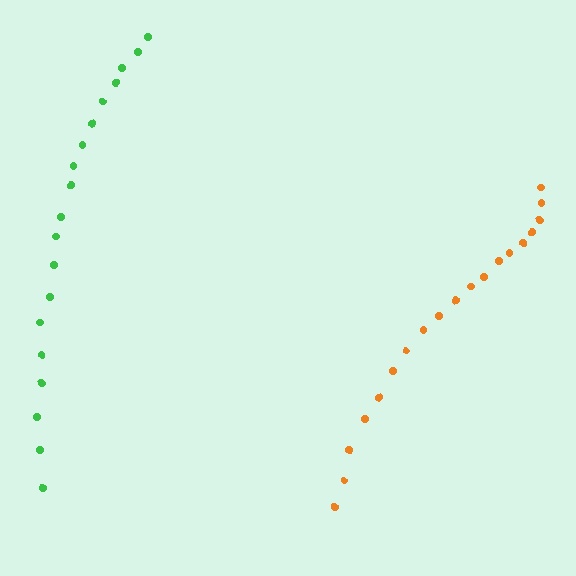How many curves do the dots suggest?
There are 2 distinct paths.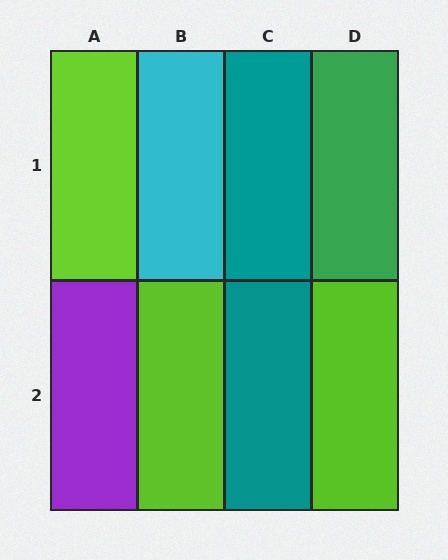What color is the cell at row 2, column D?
Lime.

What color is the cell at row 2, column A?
Purple.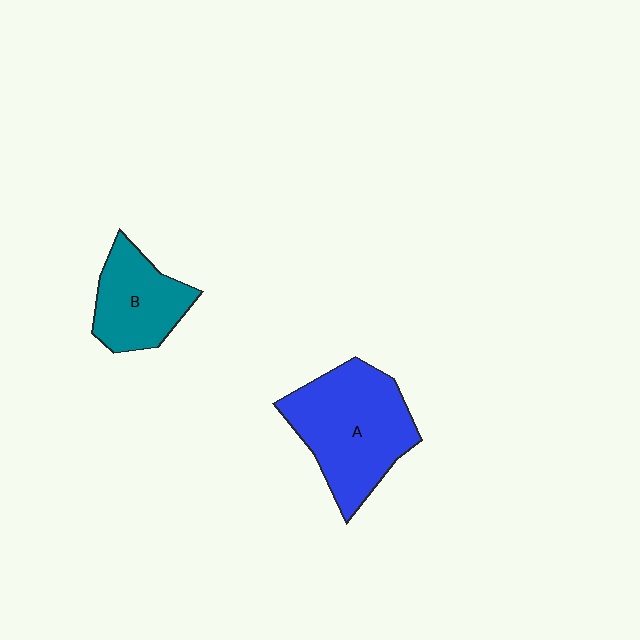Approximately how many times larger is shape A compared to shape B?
Approximately 1.6 times.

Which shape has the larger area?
Shape A (blue).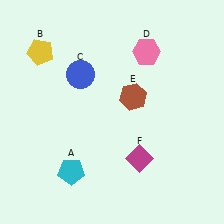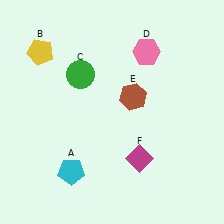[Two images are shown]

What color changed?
The circle (C) changed from blue in Image 1 to green in Image 2.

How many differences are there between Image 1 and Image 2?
There is 1 difference between the two images.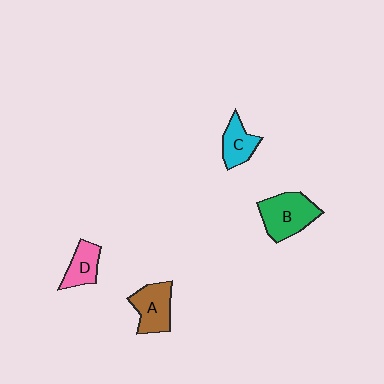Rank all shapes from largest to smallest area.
From largest to smallest: B (green), A (brown), C (cyan), D (pink).